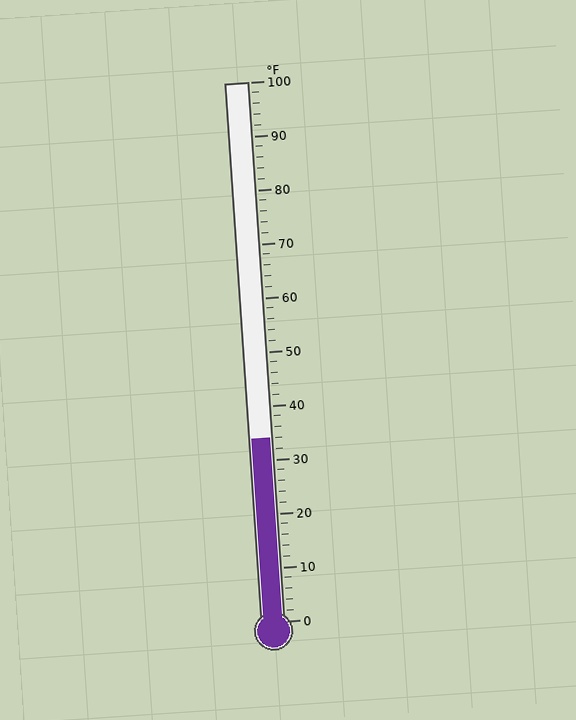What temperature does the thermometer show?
The thermometer shows approximately 34°F.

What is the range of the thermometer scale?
The thermometer scale ranges from 0°F to 100°F.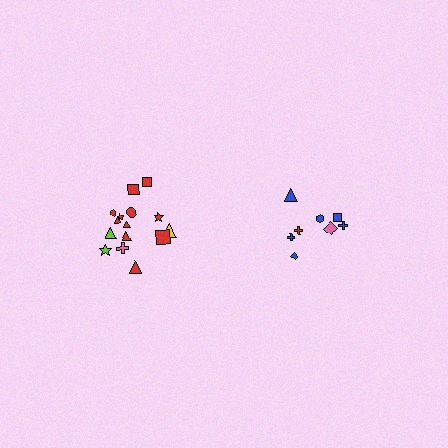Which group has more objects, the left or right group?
The left group.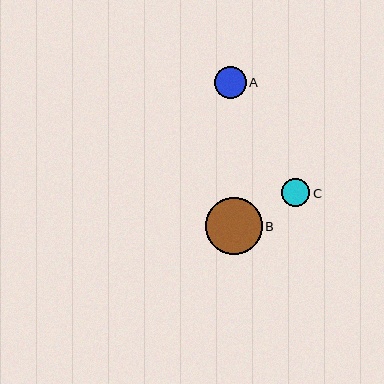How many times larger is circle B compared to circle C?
Circle B is approximately 2.0 times the size of circle C.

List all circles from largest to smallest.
From largest to smallest: B, A, C.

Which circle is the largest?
Circle B is the largest with a size of approximately 57 pixels.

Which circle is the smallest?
Circle C is the smallest with a size of approximately 28 pixels.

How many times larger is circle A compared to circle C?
Circle A is approximately 1.1 times the size of circle C.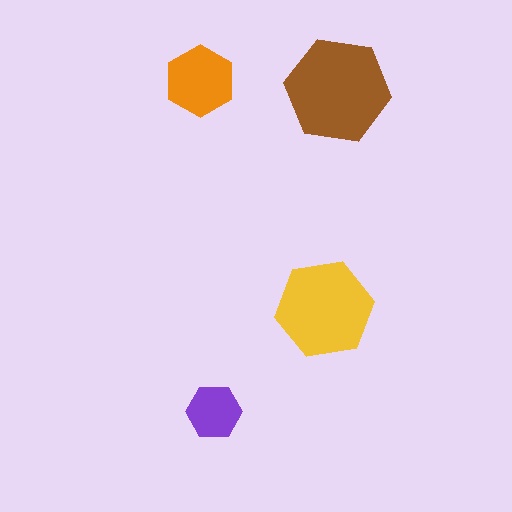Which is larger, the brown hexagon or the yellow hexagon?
The brown one.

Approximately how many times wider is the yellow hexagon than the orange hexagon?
About 1.5 times wider.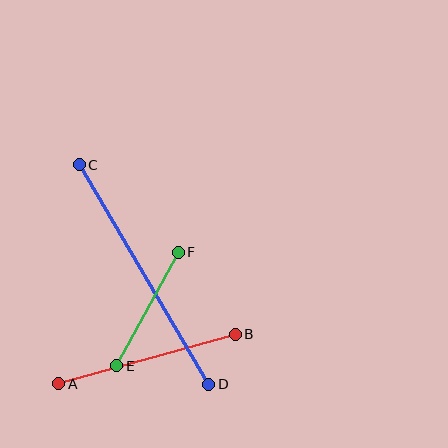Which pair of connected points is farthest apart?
Points C and D are farthest apart.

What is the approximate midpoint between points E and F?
The midpoint is at approximately (148, 309) pixels.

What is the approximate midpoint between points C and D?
The midpoint is at approximately (144, 274) pixels.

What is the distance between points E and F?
The distance is approximately 129 pixels.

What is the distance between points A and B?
The distance is approximately 184 pixels.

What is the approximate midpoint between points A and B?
The midpoint is at approximately (147, 359) pixels.